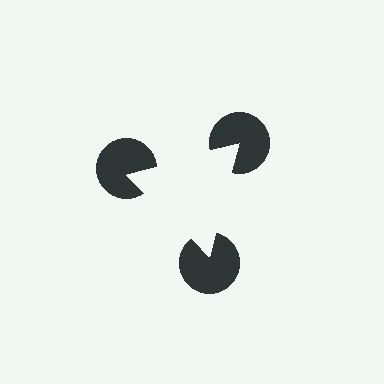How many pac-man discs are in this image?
There are 3 — one at each vertex of the illusory triangle.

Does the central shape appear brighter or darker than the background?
It typically appears slightly brighter than the background, even though no actual brightness change is drawn.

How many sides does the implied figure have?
3 sides.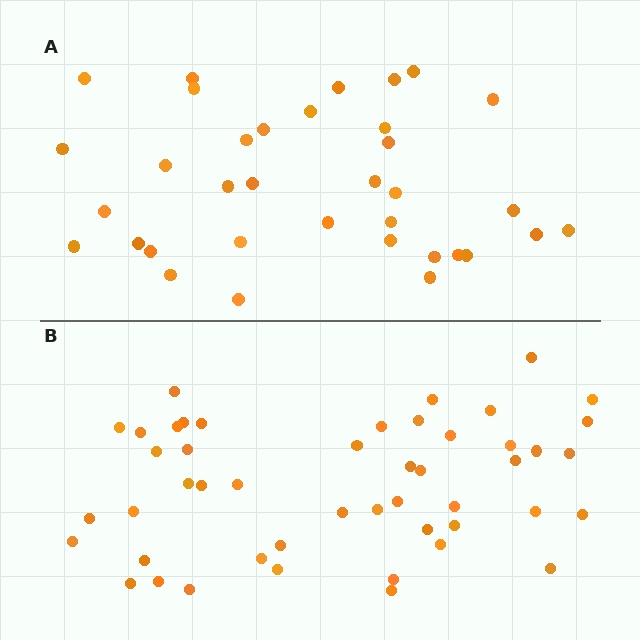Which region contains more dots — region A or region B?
Region B (the bottom region) has more dots.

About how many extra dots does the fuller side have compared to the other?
Region B has approximately 15 more dots than region A.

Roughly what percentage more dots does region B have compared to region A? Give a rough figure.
About 35% more.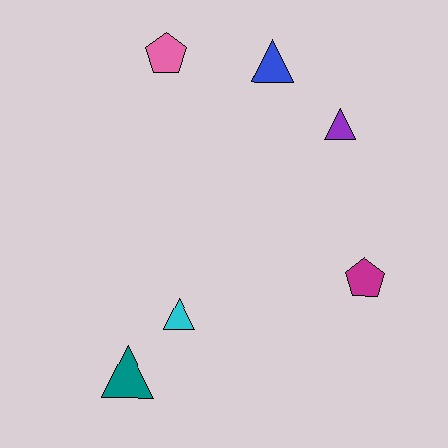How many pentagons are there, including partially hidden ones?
There are 2 pentagons.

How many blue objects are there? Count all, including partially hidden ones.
There is 1 blue object.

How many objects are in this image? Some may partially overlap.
There are 6 objects.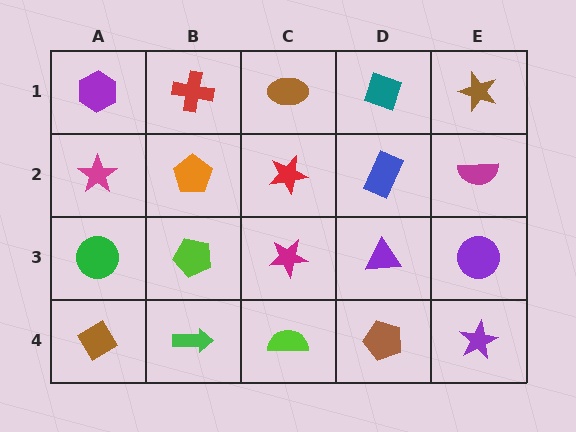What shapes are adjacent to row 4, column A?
A green circle (row 3, column A), a green arrow (row 4, column B).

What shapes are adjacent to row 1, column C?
A red star (row 2, column C), a red cross (row 1, column B), a teal diamond (row 1, column D).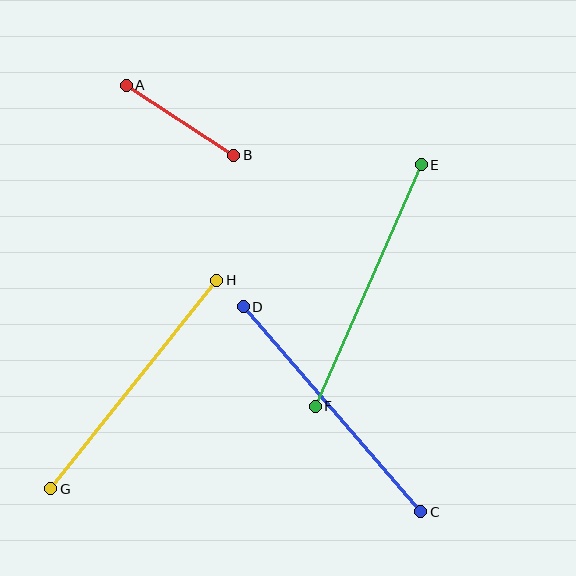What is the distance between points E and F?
The distance is approximately 264 pixels.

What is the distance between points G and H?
The distance is approximately 267 pixels.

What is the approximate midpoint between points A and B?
The midpoint is at approximately (180, 120) pixels.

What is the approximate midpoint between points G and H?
The midpoint is at approximately (134, 384) pixels.